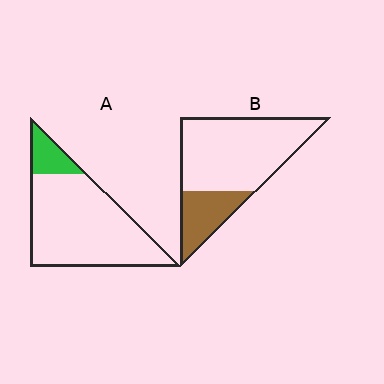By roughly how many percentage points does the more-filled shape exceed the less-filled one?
By roughly 10 percentage points (B over A).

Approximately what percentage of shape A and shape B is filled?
A is approximately 15% and B is approximately 25%.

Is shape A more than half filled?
No.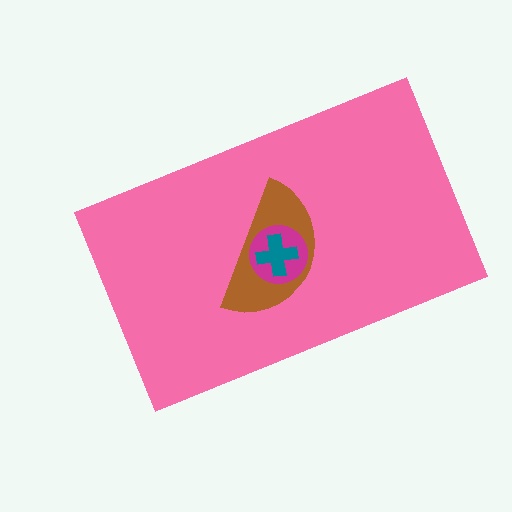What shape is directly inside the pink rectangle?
The brown semicircle.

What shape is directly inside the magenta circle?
The teal cross.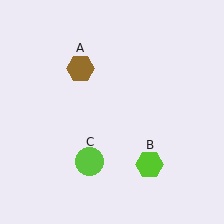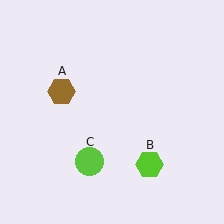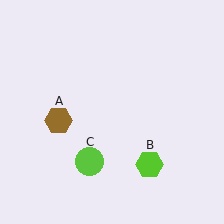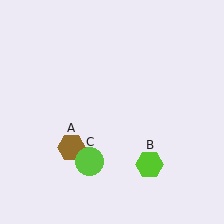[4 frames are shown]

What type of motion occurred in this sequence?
The brown hexagon (object A) rotated counterclockwise around the center of the scene.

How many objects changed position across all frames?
1 object changed position: brown hexagon (object A).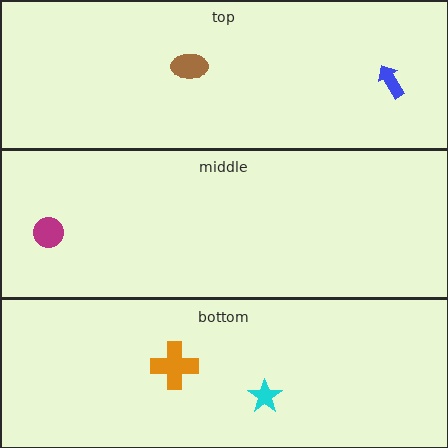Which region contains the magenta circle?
The middle region.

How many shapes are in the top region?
2.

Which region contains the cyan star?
The bottom region.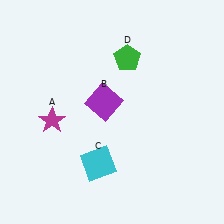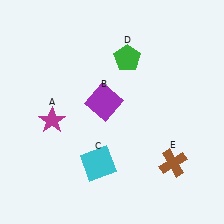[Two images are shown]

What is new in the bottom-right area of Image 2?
A brown cross (E) was added in the bottom-right area of Image 2.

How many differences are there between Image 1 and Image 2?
There is 1 difference between the two images.